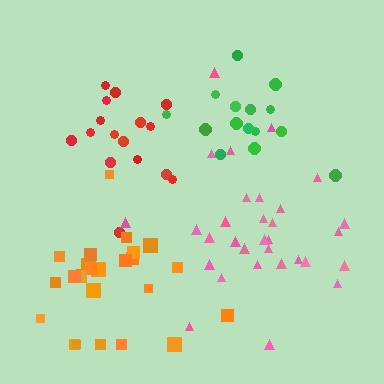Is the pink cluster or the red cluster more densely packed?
Pink.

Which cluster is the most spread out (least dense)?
Red.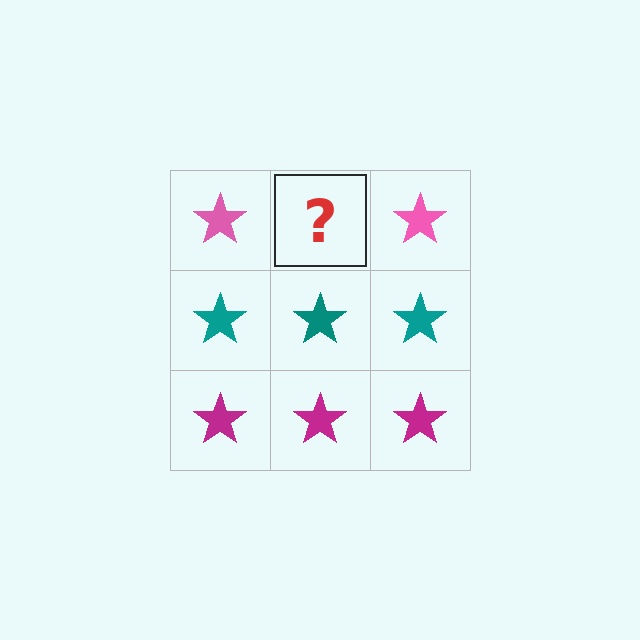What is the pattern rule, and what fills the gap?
The rule is that each row has a consistent color. The gap should be filled with a pink star.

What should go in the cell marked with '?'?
The missing cell should contain a pink star.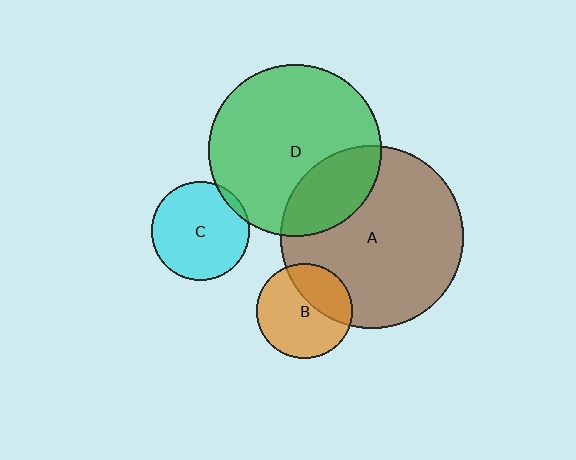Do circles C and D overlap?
Yes.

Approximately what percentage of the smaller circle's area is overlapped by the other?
Approximately 5%.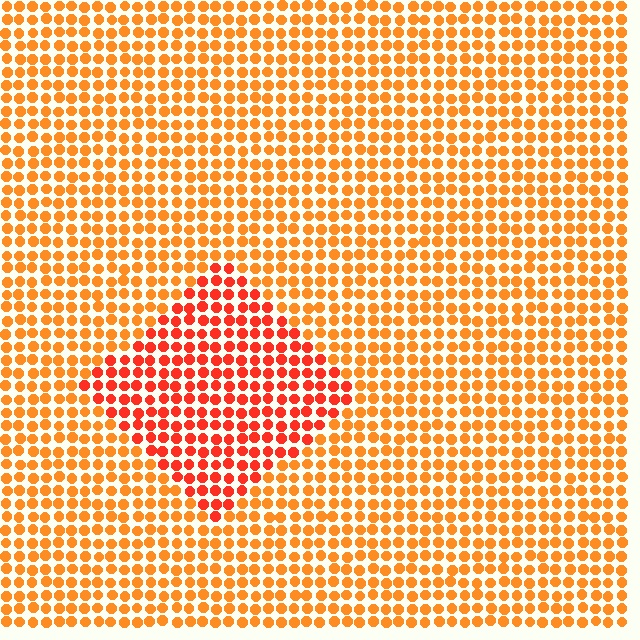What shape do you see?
I see a diamond.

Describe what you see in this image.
The image is filled with small orange elements in a uniform arrangement. A diamond-shaped region is visible where the elements are tinted to a slightly different hue, forming a subtle color boundary.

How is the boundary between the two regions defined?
The boundary is defined purely by a slight shift in hue (about 26 degrees). Spacing, size, and orientation are identical on both sides.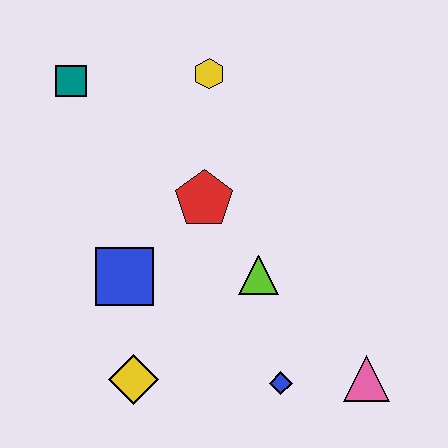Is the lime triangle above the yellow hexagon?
No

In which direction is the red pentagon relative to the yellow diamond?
The red pentagon is above the yellow diamond.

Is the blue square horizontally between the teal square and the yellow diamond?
Yes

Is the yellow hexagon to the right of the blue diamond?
No